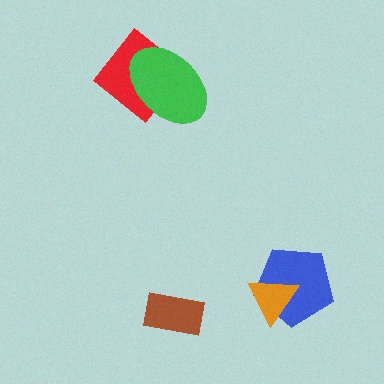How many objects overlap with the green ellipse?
1 object overlaps with the green ellipse.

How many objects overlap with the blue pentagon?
1 object overlaps with the blue pentagon.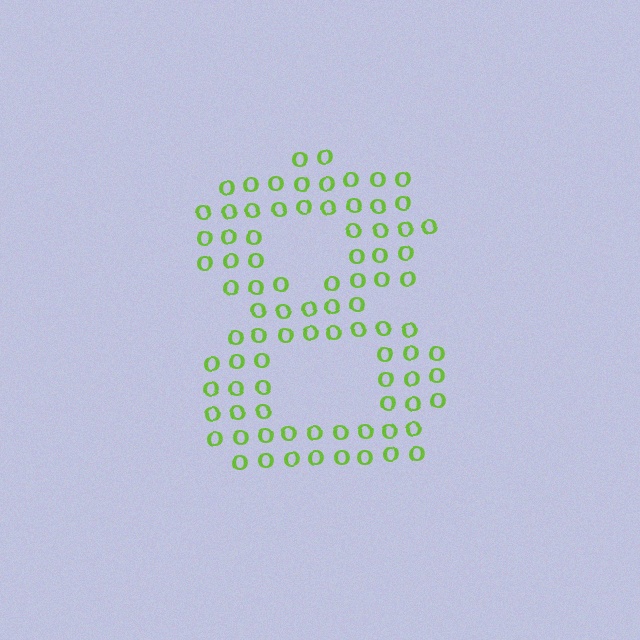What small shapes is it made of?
It is made of small letter O's.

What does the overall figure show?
The overall figure shows the digit 8.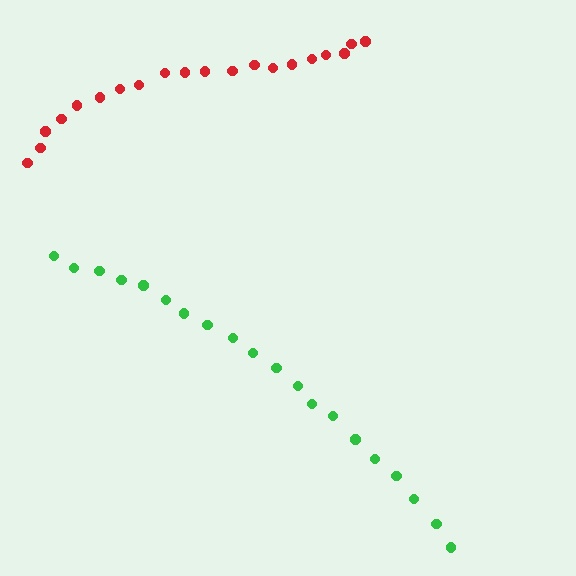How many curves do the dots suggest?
There are 2 distinct paths.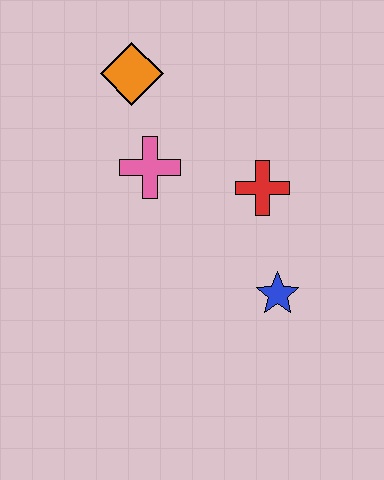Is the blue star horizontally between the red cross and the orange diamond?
No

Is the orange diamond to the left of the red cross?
Yes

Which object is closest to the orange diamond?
The pink cross is closest to the orange diamond.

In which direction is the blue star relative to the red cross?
The blue star is below the red cross.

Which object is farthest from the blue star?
The orange diamond is farthest from the blue star.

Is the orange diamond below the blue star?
No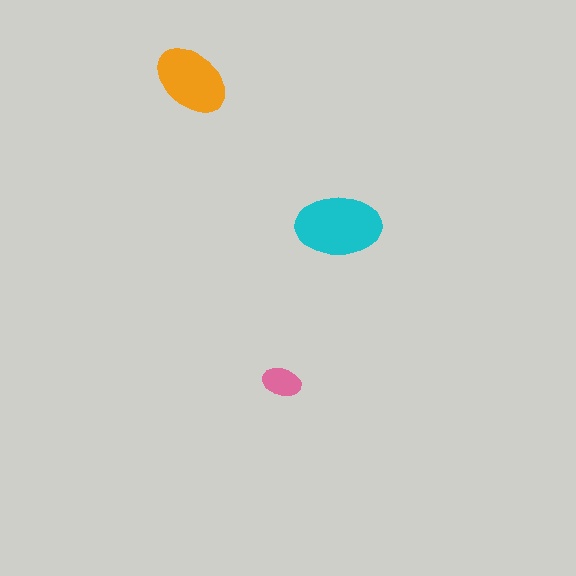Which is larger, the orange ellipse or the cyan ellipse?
The cyan one.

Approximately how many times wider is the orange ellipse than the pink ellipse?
About 2 times wider.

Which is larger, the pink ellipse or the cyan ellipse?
The cyan one.